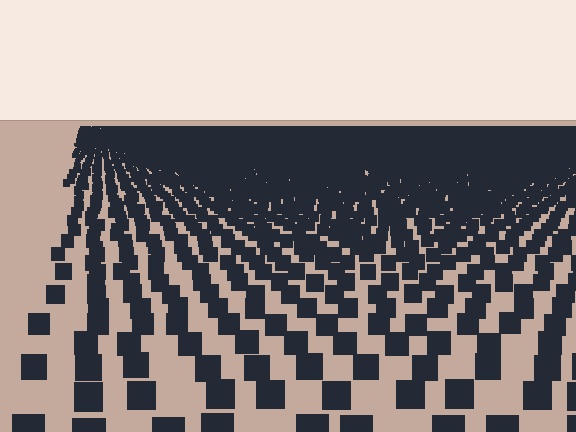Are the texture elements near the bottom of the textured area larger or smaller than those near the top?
Larger. Near the bottom, elements are closer to the viewer and appear at a bigger on-screen size.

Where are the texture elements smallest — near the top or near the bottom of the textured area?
Near the top.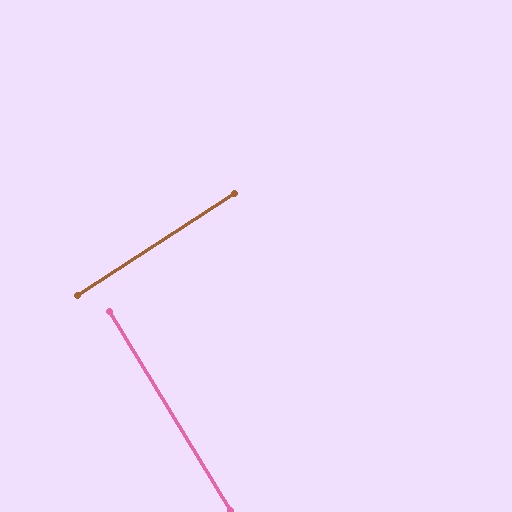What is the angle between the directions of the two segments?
Approximately 88 degrees.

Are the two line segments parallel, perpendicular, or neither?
Perpendicular — they meet at approximately 88°.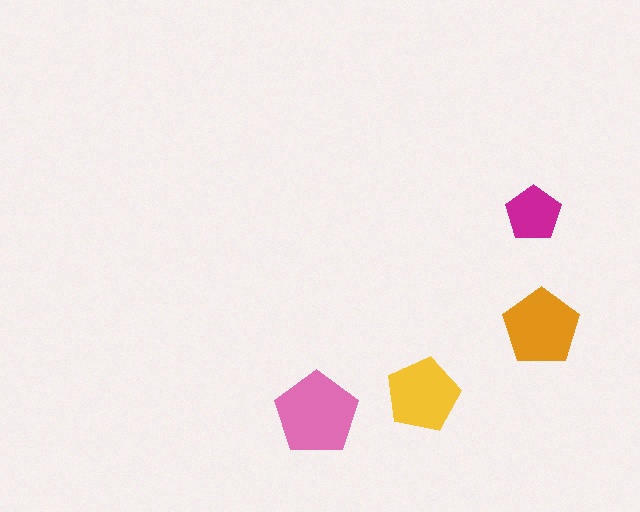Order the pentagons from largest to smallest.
the pink one, the orange one, the yellow one, the magenta one.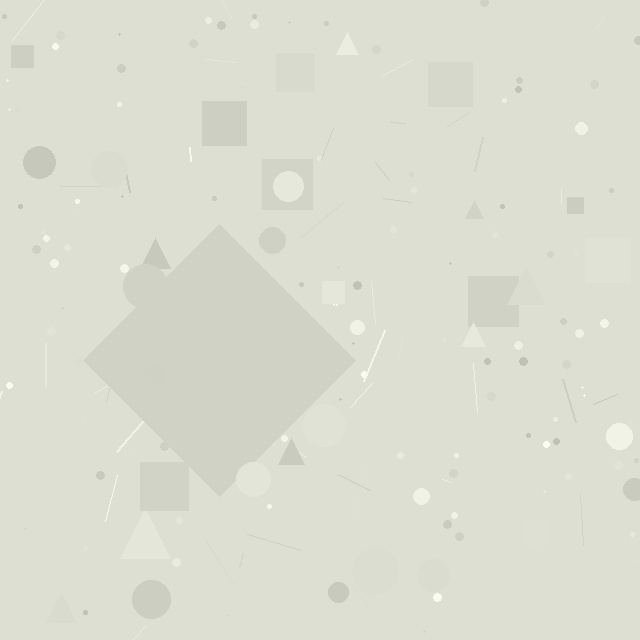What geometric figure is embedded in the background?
A diamond is embedded in the background.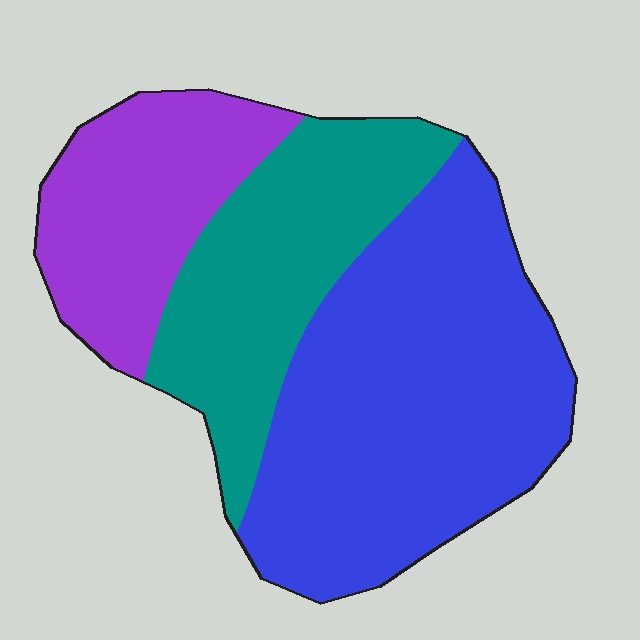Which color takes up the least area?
Purple, at roughly 25%.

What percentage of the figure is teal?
Teal covers about 30% of the figure.